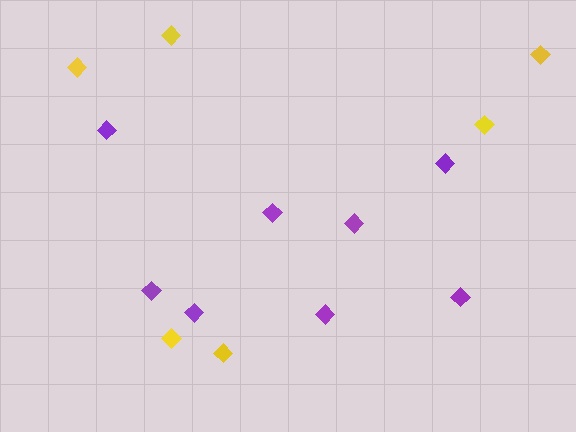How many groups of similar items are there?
There are 2 groups: one group of purple diamonds (8) and one group of yellow diamonds (6).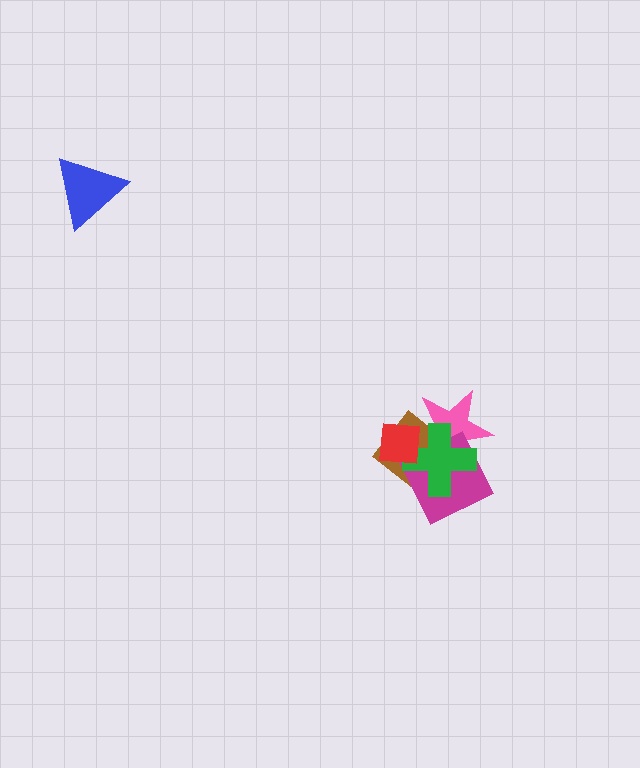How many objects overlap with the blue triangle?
0 objects overlap with the blue triangle.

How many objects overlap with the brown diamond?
4 objects overlap with the brown diamond.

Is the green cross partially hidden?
Yes, it is partially covered by another shape.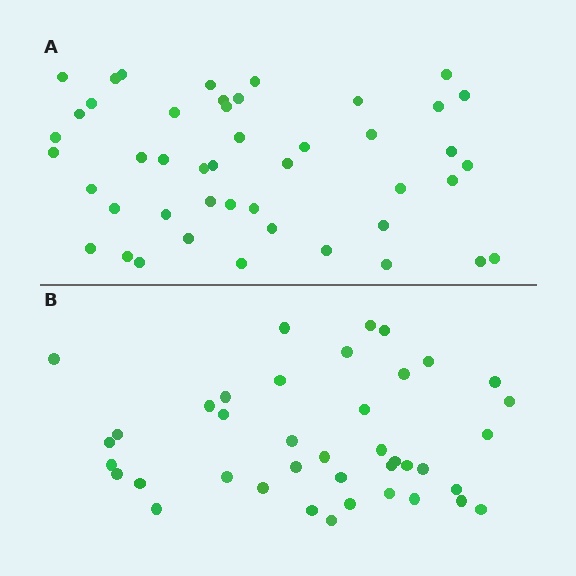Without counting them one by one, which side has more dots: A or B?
Region A (the top region) has more dots.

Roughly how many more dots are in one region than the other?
Region A has about 6 more dots than region B.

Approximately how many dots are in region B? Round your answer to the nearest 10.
About 40 dots.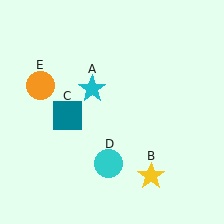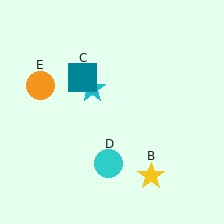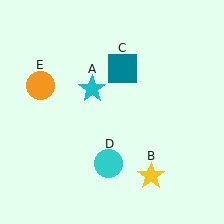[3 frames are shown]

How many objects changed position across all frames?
1 object changed position: teal square (object C).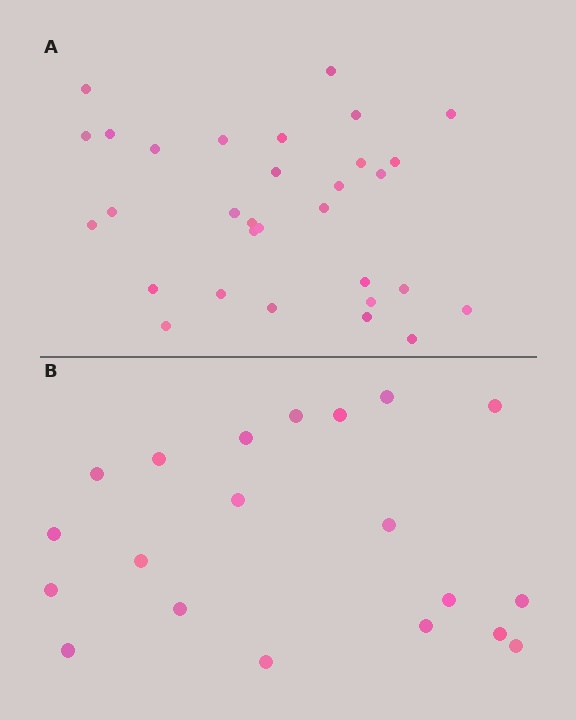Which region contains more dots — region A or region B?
Region A (the top region) has more dots.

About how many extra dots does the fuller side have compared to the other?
Region A has roughly 12 or so more dots than region B.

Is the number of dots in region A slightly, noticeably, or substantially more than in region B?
Region A has substantially more. The ratio is roughly 1.6 to 1.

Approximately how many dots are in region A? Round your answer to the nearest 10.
About 30 dots. (The exact count is 31, which rounds to 30.)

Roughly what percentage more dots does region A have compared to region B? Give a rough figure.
About 55% more.